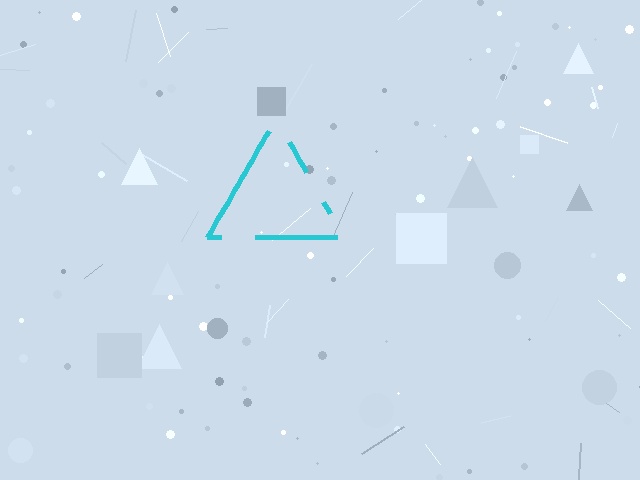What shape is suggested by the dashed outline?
The dashed outline suggests a triangle.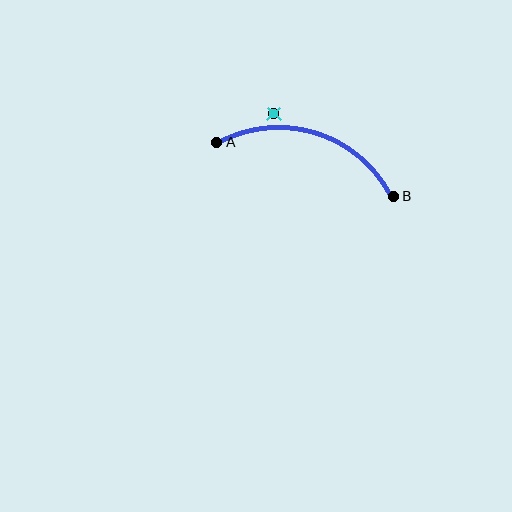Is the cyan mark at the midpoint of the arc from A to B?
No — the cyan mark does not lie on the arc at all. It sits slightly outside the curve.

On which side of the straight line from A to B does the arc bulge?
The arc bulges above the straight line connecting A and B.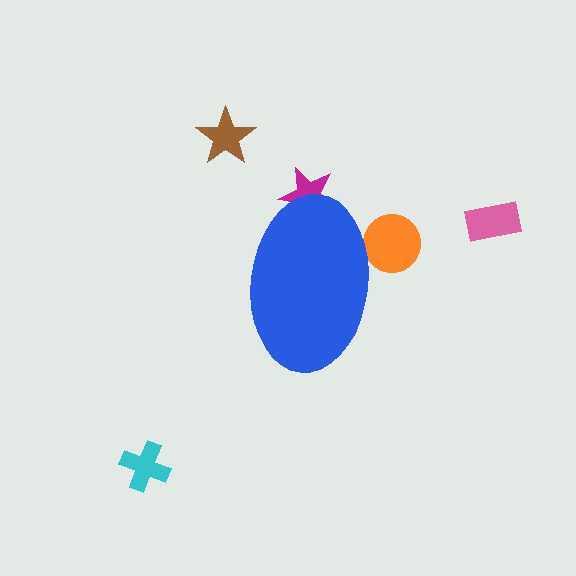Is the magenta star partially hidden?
Yes, the magenta star is partially hidden behind the blue ellipse.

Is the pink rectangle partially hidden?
No, the pink rectangle is fully visible.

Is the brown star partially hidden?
No, the brown star is fully visible.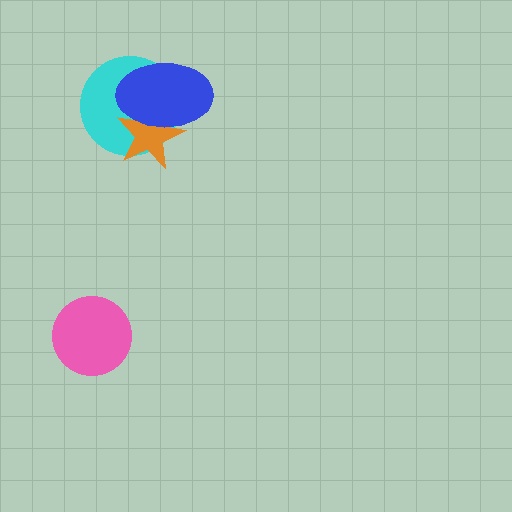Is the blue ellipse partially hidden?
No, no other shape covers it.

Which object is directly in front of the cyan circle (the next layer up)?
The orange star is directly in front of the cyan circle.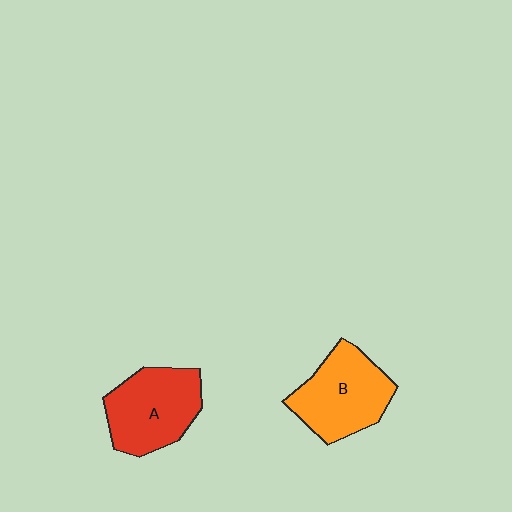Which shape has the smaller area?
Shape A (red).